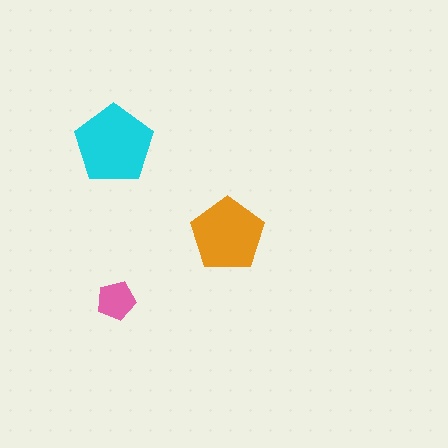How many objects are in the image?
There are 3 objects in the image.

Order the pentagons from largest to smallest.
the cyan one, the orange one, the pink one.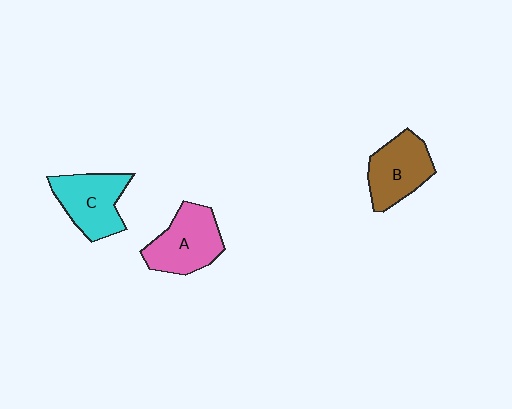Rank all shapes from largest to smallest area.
From largest to smallest: A (pink), C (cyan), B (brown).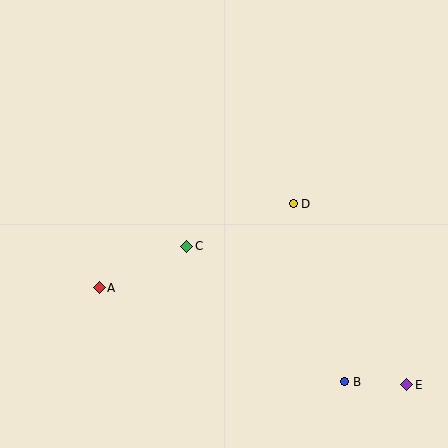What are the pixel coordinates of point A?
Point A is at (99, 288).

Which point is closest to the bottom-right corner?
Point E is closest to the bottom-right corner.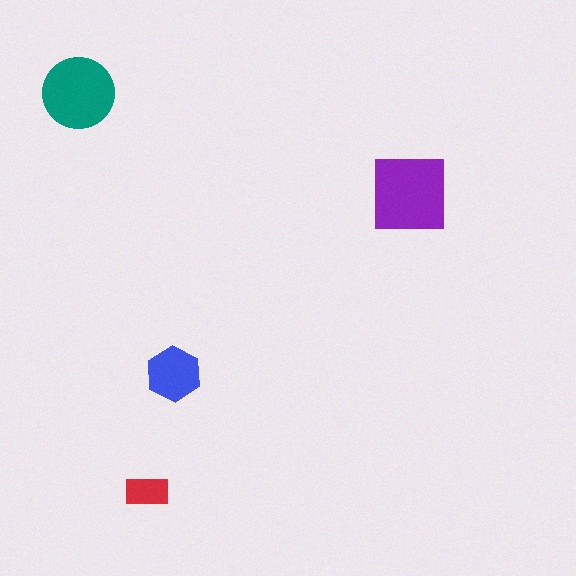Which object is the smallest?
The red rectangle.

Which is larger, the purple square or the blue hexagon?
The purple square.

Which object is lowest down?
The red rectangle is bottommost.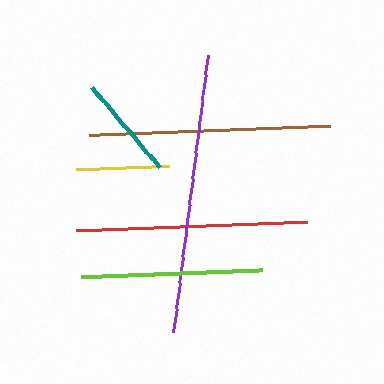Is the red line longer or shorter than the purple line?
The purple line is longer than the red line.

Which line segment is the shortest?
The yellow line is the shortest at approximately 93 pixels.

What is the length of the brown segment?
The brown segment is approximately 241 pixels long.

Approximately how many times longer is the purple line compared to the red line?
The purple line is approximately 1.2 times the length of the red line.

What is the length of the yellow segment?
The yellow segment is approximately 93 pixels long.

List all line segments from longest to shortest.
From longest to shortest: purple, brown, red, lime, teal, yellow.